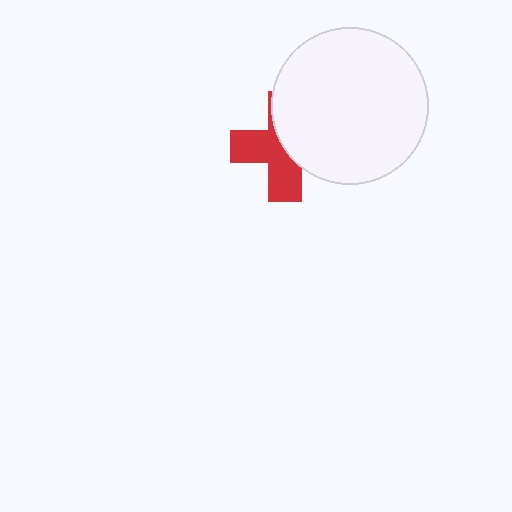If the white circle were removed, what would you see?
You would see the complete red cross.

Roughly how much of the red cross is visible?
About half of it is visible (roughly 51%).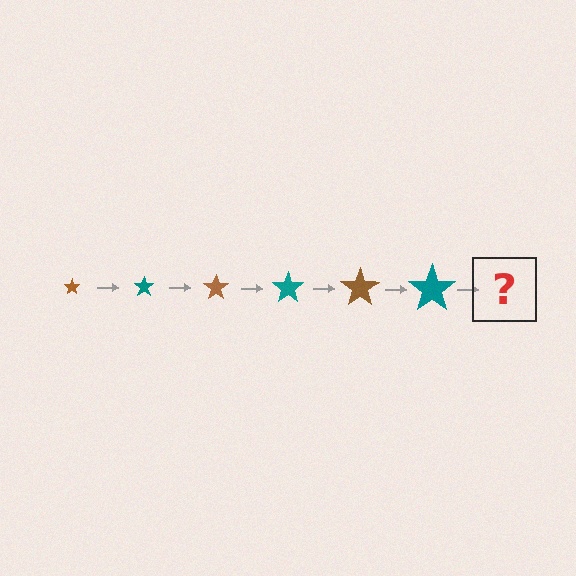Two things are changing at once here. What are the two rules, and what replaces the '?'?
The two rules are that the star grows larger each step and the color cycles through brown and teal. The '?' should be a brown star, larger than the previous one.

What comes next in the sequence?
The next element should be a brown star, larger than the previous one.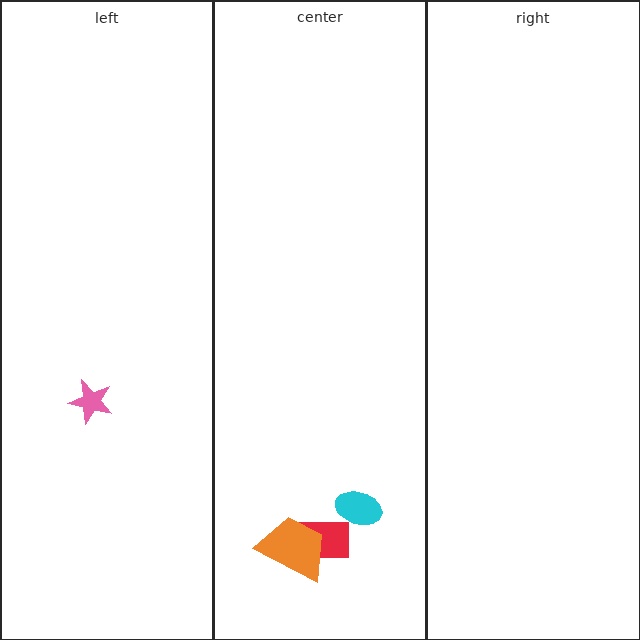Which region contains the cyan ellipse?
The center region.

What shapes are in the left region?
The pink star.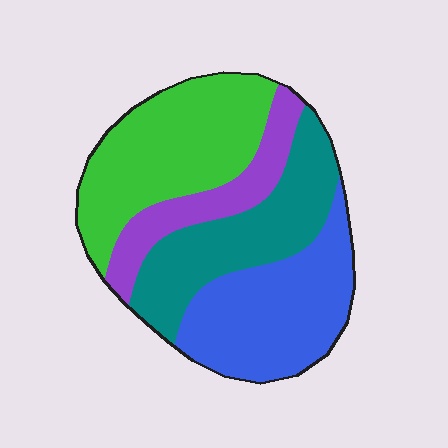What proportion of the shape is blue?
Blue covers roughly 30% of the shape.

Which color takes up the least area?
Purple, at roughly 15%.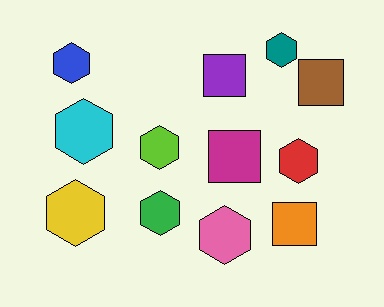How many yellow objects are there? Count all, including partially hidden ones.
There is 1 yellow object.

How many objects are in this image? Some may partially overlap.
There are 12 objects.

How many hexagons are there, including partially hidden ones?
There are 8 hexagons.